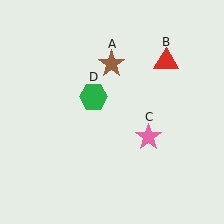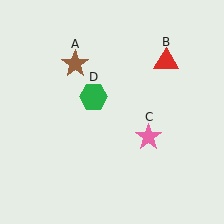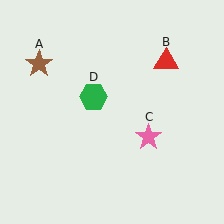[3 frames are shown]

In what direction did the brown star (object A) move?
The brown star (object A) moved left.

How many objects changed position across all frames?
1 object changed position: brown star (object A).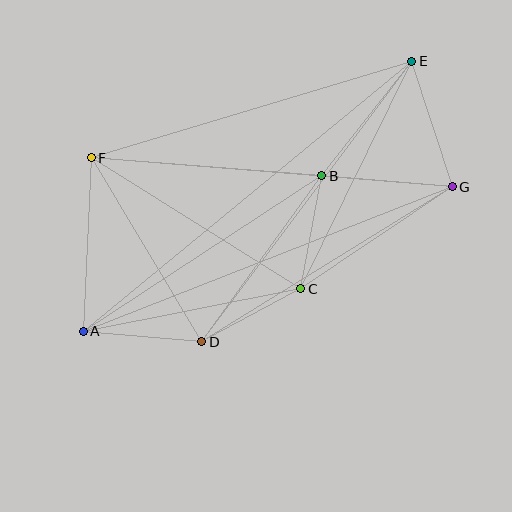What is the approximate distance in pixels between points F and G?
The distance between F and G is approximately 362 pixels.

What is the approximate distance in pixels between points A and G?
The distance between A and G is approximately 396 pixels.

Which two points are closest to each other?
Points C and D are closest to each other.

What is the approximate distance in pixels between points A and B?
The distance between A and B is approximately 285 pixels.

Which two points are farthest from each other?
Points A and E are farthest from each other.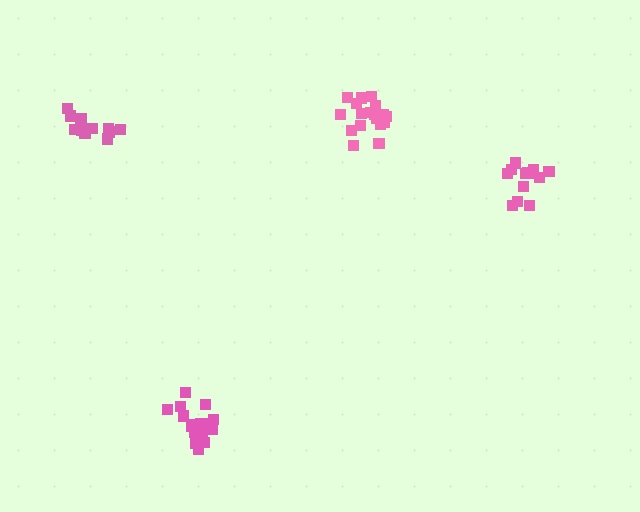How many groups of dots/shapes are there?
There are 4 groups.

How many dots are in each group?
Group 1: 18 dots, Group 2: 18 dots, Group 3: 12 dots, Group 4: 12 dots (60 total).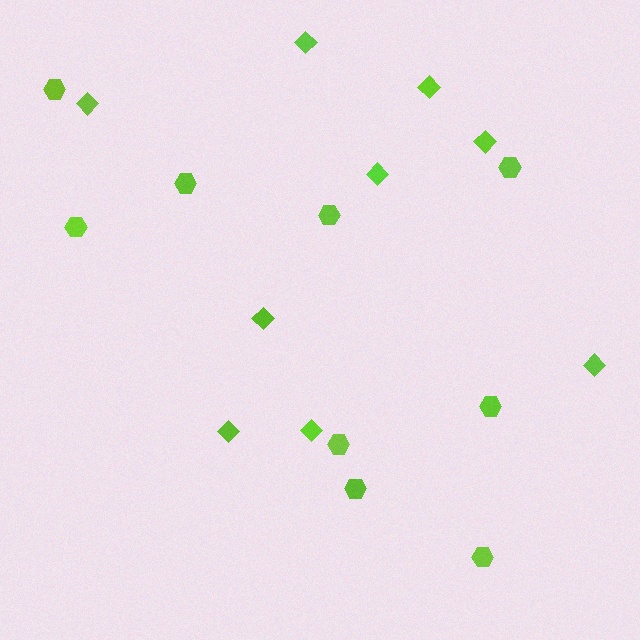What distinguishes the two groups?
There are 2 groups: one group of diamonds (9) and one group of hexagons (9).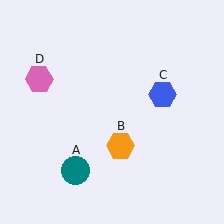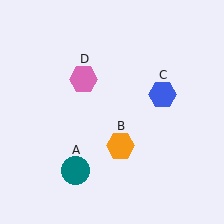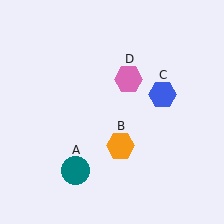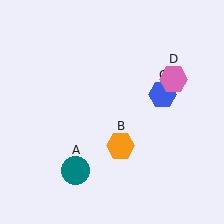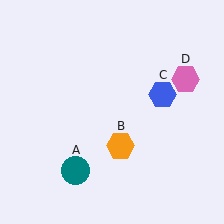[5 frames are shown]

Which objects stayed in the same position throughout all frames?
Teal circle (object A) and orange hexagon (object B) and blue hexagon (object C) remained stationary.